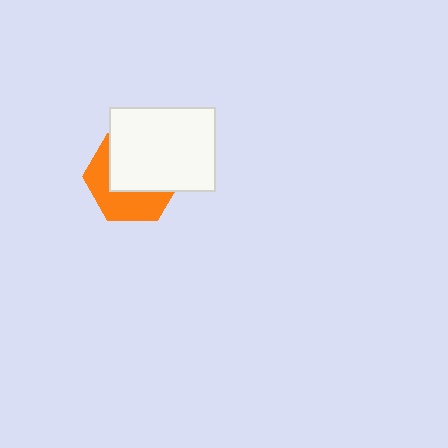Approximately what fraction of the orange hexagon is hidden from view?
Roughly 55% of the orange hexagon is hidden behind the white rectangle.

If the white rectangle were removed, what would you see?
You would see the complete orange hexagon.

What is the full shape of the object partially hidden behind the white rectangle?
The partially hidden object is an orange hexagon.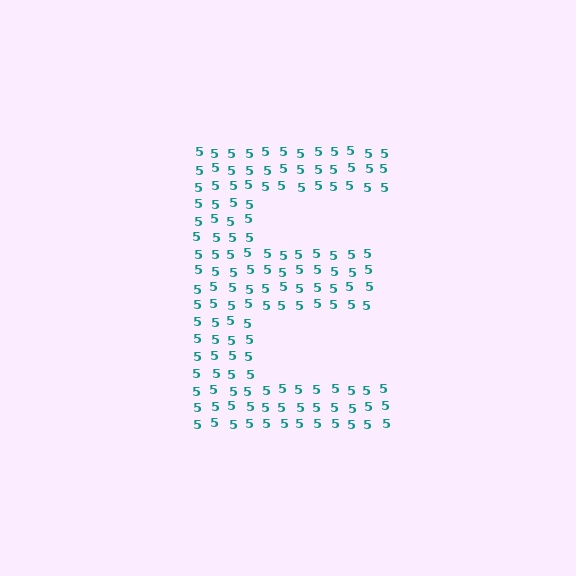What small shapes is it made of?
It is made of small digit 5's.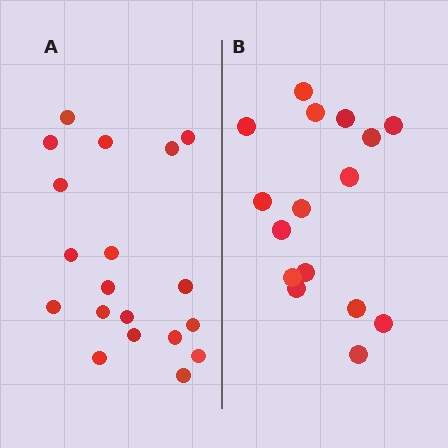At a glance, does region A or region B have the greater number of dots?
Region A (the left region) has more dots.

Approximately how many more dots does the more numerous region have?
Region A has just a few more — roughly 2 or 3 more dots than region B.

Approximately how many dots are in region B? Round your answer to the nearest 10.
About 20 dots. (The exact count is 16, which rounds to 20.)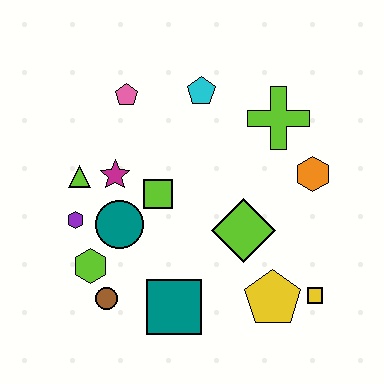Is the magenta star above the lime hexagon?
Yes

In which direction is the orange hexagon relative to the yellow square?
The orange hexagon is above the yellow square.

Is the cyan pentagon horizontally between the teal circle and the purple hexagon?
No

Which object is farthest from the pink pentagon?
The yellow square is farthest from the pink pentagon.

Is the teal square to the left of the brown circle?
No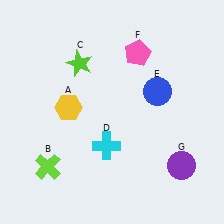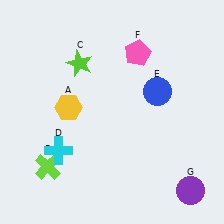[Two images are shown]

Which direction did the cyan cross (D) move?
The cyan cross (D) moved left.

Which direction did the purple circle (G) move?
The purple circle (G) moved down.